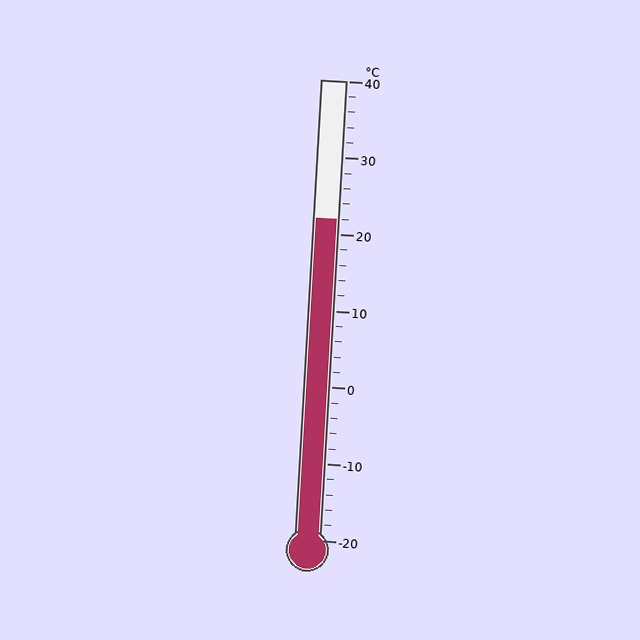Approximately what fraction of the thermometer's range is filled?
The thermometer is filled to approximately 70% of its range.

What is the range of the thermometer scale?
The thermometer scale ranges from -20°C to 40°C.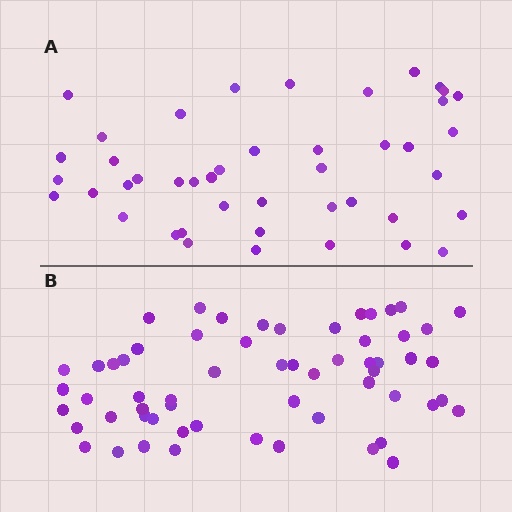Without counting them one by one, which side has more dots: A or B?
Region B (the bottom region) has more dots.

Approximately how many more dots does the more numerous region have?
Region B has approximately 15 more dots than region A.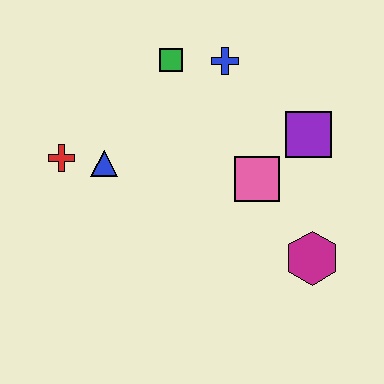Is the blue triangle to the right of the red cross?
Yes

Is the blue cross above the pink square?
Yes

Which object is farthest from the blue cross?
The magenta hexagon is farthest from the blue cross.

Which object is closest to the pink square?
The purple square is closest to the pink square.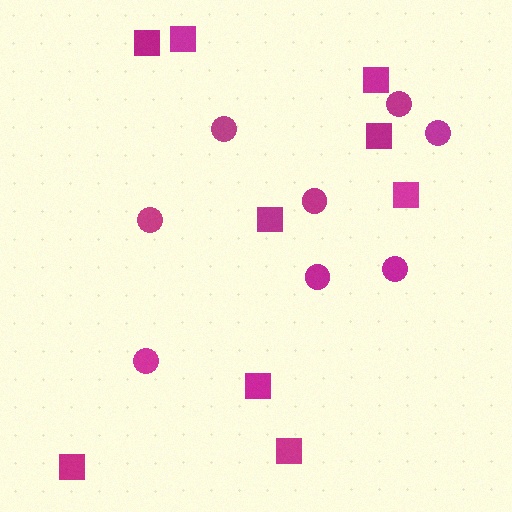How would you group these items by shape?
There are 2 groups: one group of squares (9) and one group of circles (8).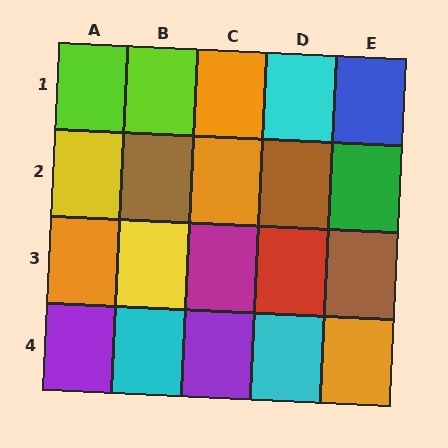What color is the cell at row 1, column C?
Orange.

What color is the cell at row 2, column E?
Green.